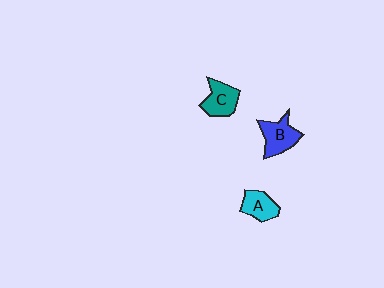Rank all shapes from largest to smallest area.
From largest to smallest: B (blue), C (teal), A (cyan).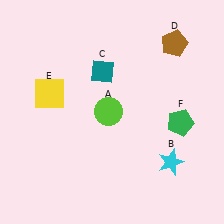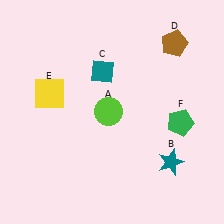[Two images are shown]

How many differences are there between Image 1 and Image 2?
There is 1 difference between the two images.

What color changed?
The star (B) changed from cyan in Image 1 to teal in Image 2.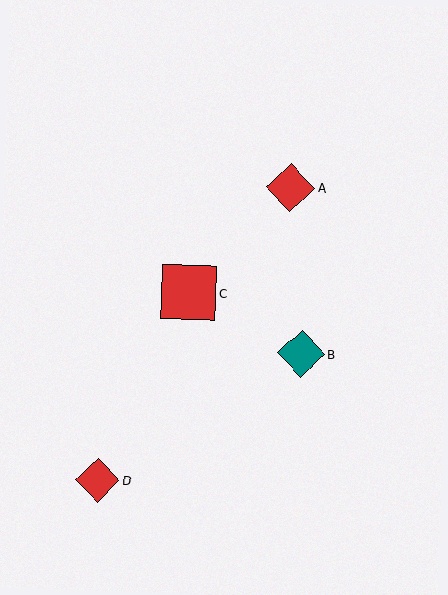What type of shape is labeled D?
Shape D is a red diamond.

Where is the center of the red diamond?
The center of the red diamond is at (290, 188).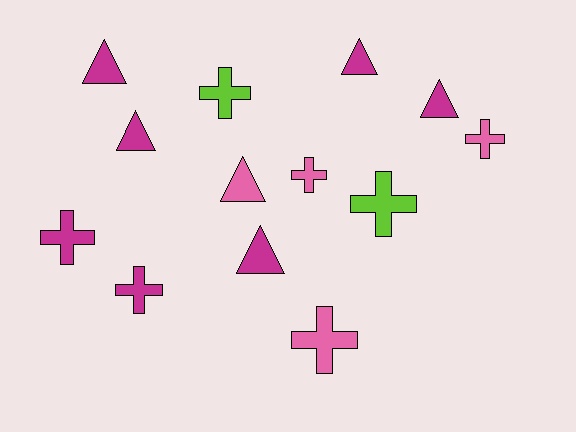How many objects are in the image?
There are 13 objects.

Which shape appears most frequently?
Cross, with 7 objects.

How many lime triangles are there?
There are no lime triangles.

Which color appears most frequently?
Magenta, with 7 objects.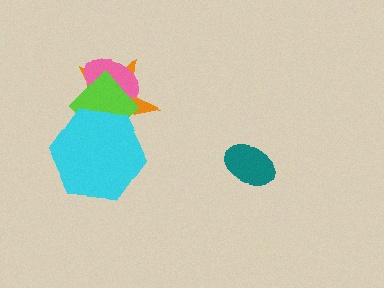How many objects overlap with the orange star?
3 objects overlap with the orange star.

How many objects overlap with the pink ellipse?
2 objects overlap with the pink ellipse.